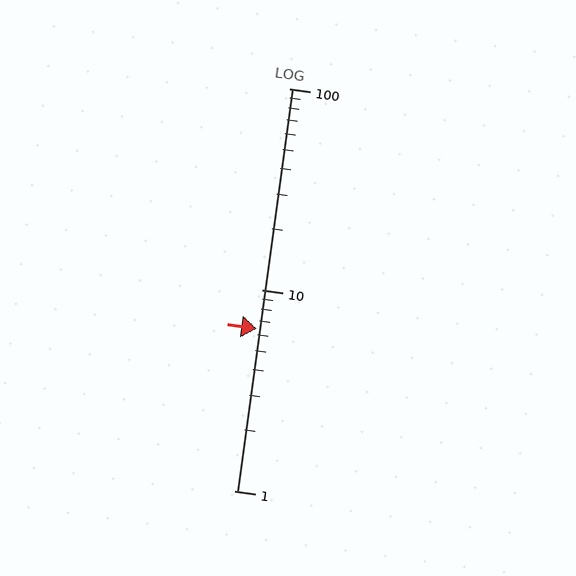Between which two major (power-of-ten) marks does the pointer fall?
The pointer is between 1 and 10.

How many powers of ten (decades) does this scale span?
The scale spans 2 decades, from 1 to 100.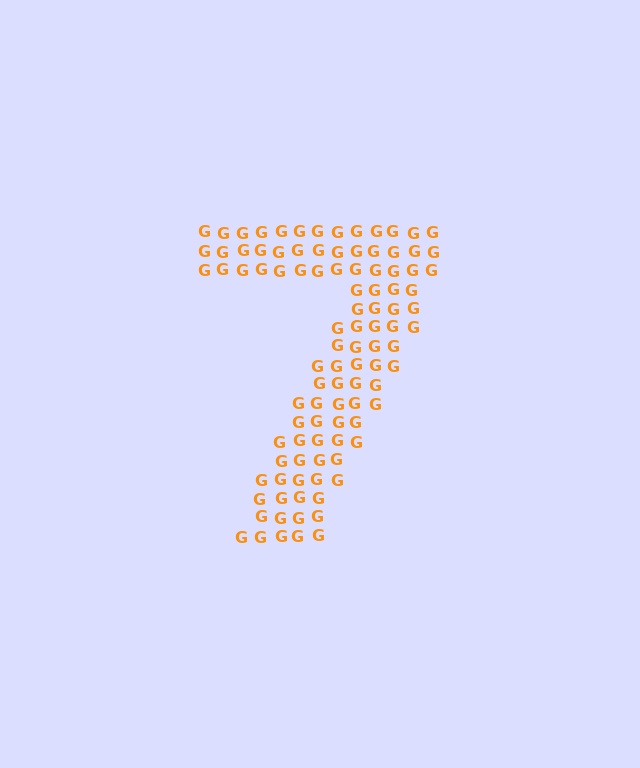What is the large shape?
The large shape is the digit 7.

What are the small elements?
The small elements are letter G's.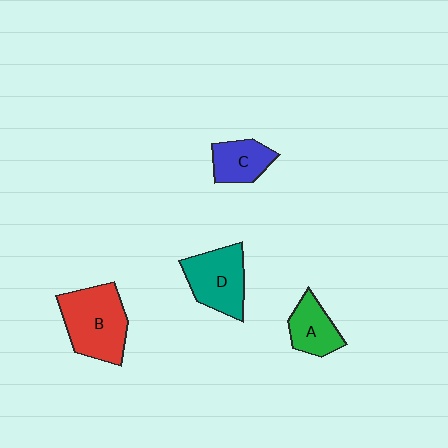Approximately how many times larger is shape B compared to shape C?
Approximately 1.8 times.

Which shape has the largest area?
Shape B (red).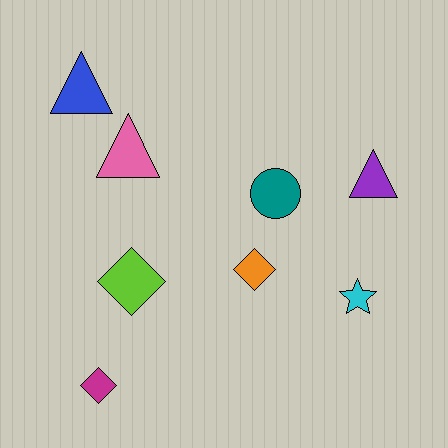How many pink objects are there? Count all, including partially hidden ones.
There is 1 pink object.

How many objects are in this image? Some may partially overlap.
There are 8 objects.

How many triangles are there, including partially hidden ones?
There are 3 triangles.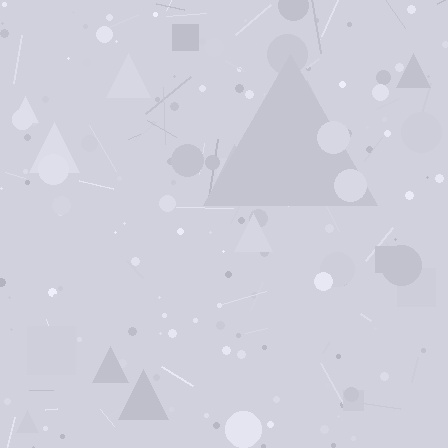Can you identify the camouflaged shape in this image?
The camouflaged shape is a triangle.